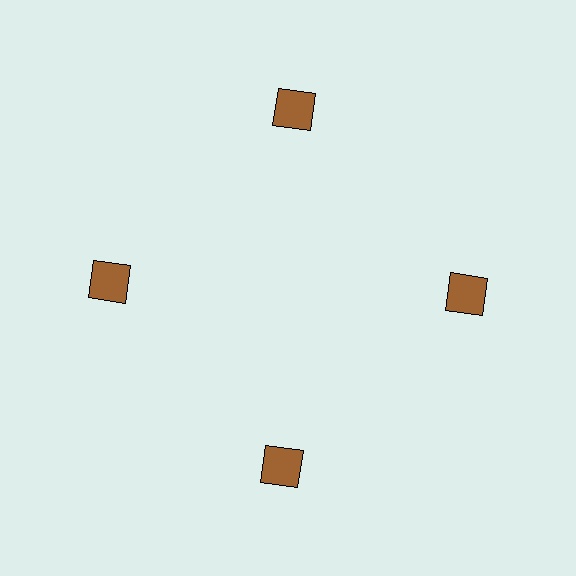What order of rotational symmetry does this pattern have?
This pattern has 4-fold rotational symmetry.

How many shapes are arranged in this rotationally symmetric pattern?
There are 4 shapes, arranged in 4 groups of 1.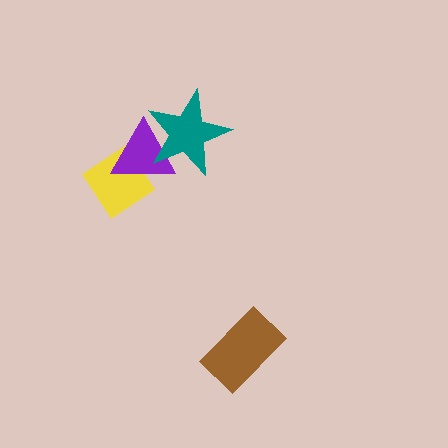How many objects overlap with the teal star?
1 object overlaps with the teal star.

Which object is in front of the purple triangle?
The teal star is in front of the purple triangle.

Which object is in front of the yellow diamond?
The purple triangle is in front of the yellow diamond.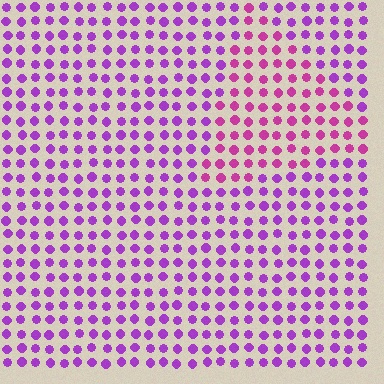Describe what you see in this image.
The image is filled with small purple elements in a uniform arrangement. A triangle-shaped region is visible where the elements are tinted to a slightly different hue, forming a subtle color boundary.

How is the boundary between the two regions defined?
The boundary is defined purely by a slight shift in hue (about 32 degrees). Spacing, size, and orientation are identical on both sides.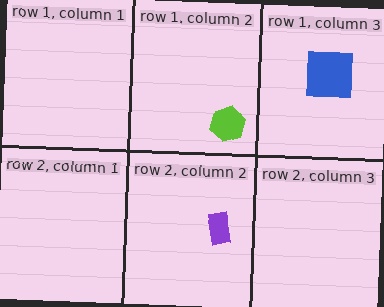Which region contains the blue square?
The row 1, column 3 region.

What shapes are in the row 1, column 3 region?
The blue square.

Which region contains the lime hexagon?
The row 1, column 2 region.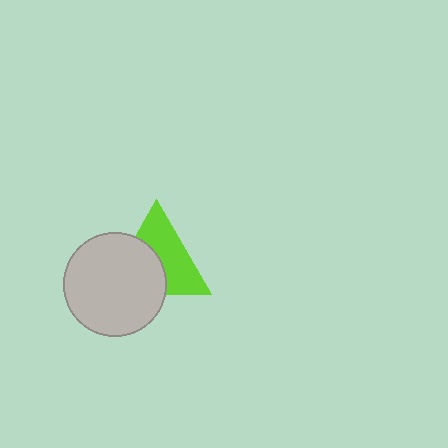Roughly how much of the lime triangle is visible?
About half of it is visible (roughly 54%).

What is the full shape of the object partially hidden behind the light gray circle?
The partially hidden object is a lime triangle.